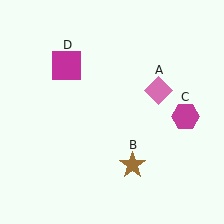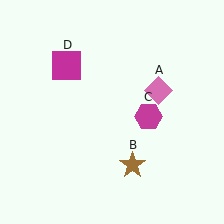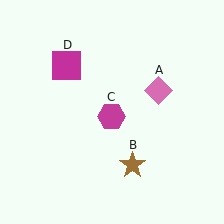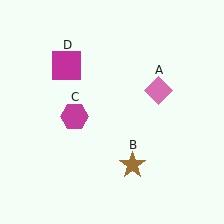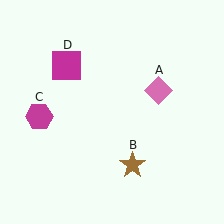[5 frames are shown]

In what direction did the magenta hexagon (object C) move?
The magenta hexagon (object C) moved left.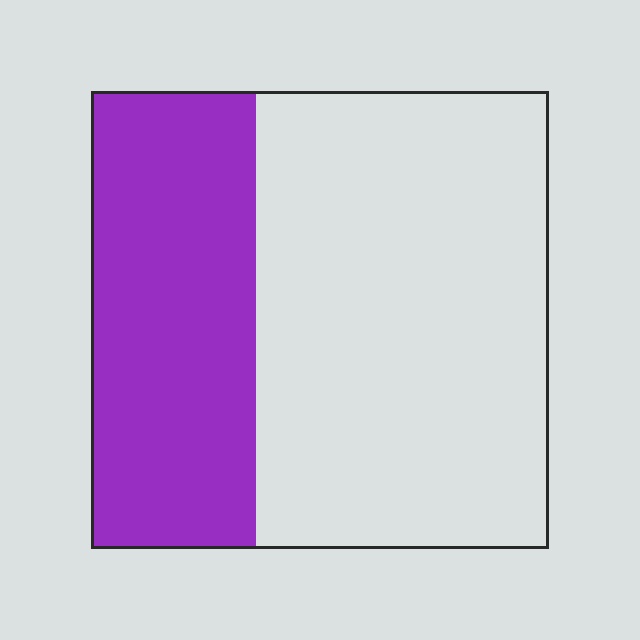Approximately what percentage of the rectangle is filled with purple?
Approximately 35%.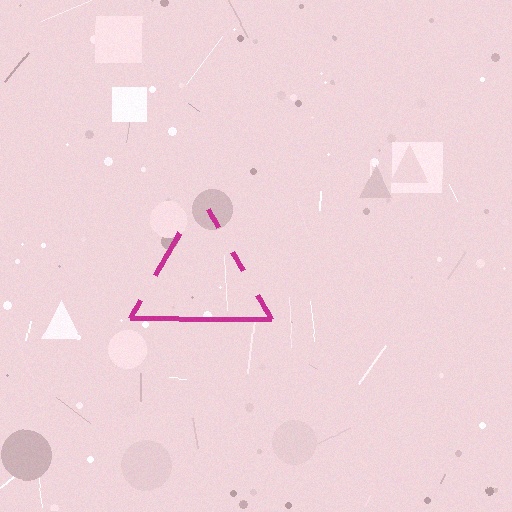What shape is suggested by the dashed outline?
The dashed outline suggests a triangle.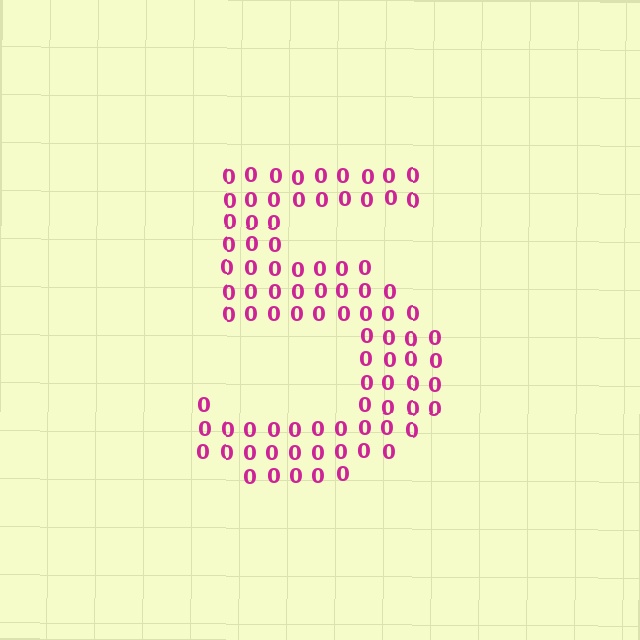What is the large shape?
The large shape is the digit 5.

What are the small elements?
The small elements are digit 0's.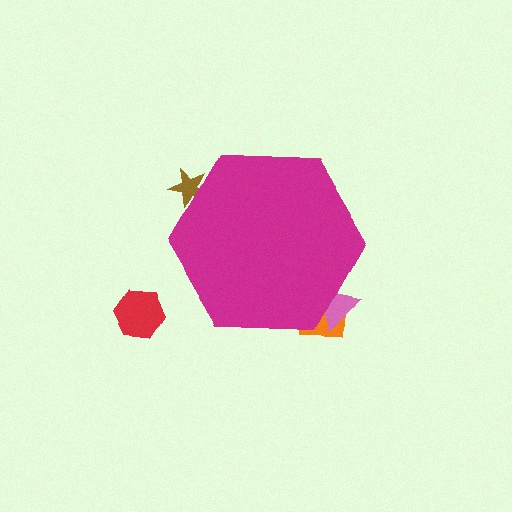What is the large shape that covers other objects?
A magenta hexagon.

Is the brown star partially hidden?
Yes, the brown star is partially hidden behind the magenta hexagon.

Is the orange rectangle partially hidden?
Yes, the orange rectangle is partially hidden behind the magenta hexagon.